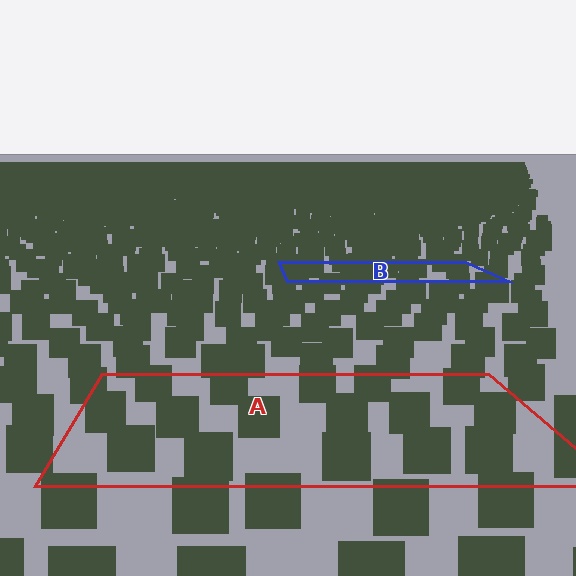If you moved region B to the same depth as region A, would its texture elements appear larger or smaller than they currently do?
They would appear larger. At a closer depth, the same texture elements are projected at a bigger on-screen size.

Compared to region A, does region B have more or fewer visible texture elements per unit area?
Region B has more texture elements per unit area — they are packed more densely because it is farther away.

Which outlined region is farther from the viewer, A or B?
Region B is farther from the viewer — the texture elements inside it appear smaller and more densely packed.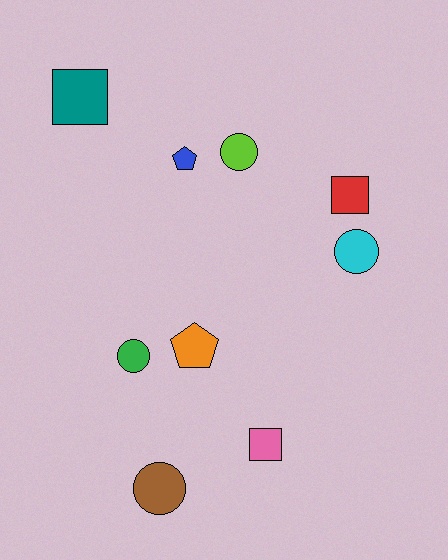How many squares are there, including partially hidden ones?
There are 3 squares.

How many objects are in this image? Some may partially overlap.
There are 9 objects.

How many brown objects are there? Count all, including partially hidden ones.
There is 1 brown object.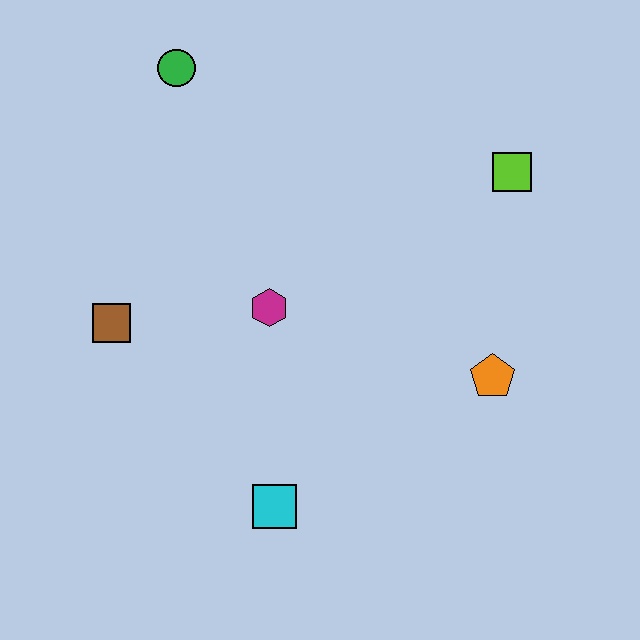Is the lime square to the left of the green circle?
No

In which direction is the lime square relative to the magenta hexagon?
The lime square is to the right of the magenta hexagon.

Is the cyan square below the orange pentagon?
Yes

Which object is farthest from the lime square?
The brown square is farthest from the lime square.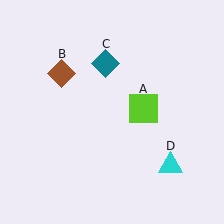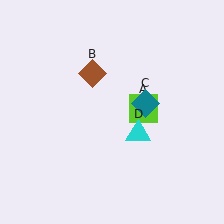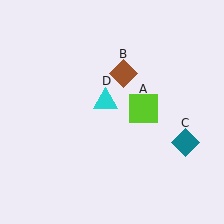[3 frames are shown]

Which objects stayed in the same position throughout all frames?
Lime square (object A) remained stationary.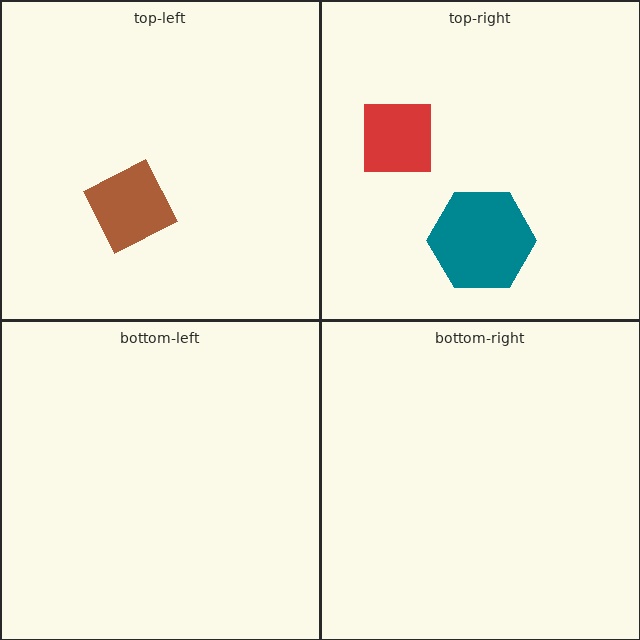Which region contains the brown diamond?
The top-left region.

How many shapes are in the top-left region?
1.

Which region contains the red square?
The top-right region.